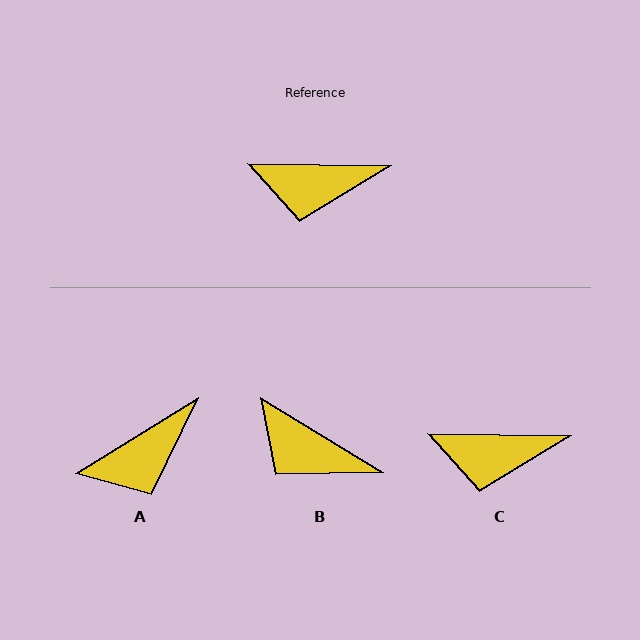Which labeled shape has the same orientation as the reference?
C.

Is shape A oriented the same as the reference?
No, it is off by about 32 degrees.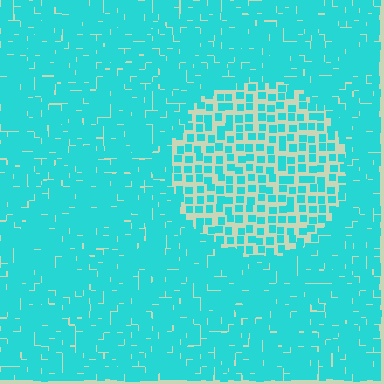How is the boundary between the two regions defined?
The boundary is defined by a change in element density (approximately 2.2x ratio). All elements are the same color, size, and shape.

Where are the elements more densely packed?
The elements are more densely packed outside the circle boundary.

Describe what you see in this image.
The image contains small cyan elements arranged at two different densities. A circle-shaped region is visible where the elements are less densely packed than the surrounding area.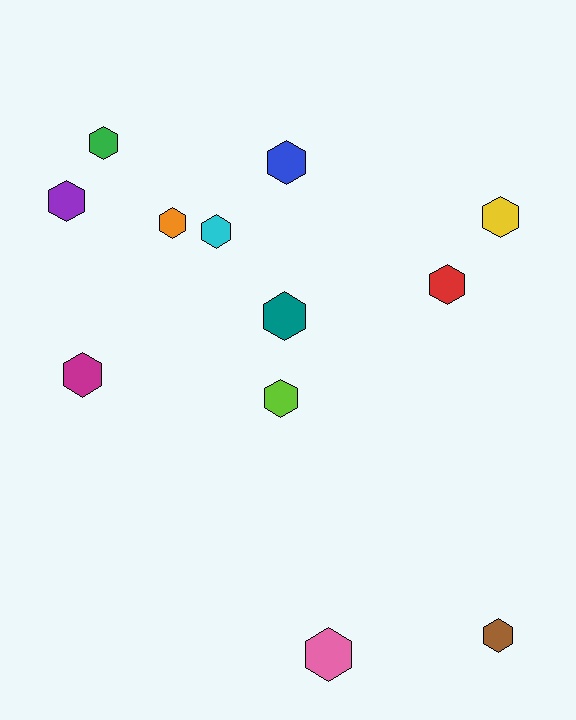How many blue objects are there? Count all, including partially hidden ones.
There is 1 blue object.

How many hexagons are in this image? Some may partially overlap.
There are 12 hexagons.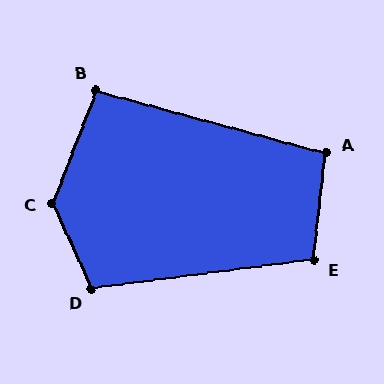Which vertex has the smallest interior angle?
B, at approximately 96 degrees.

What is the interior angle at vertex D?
Approximately 107 degrees (obtuse).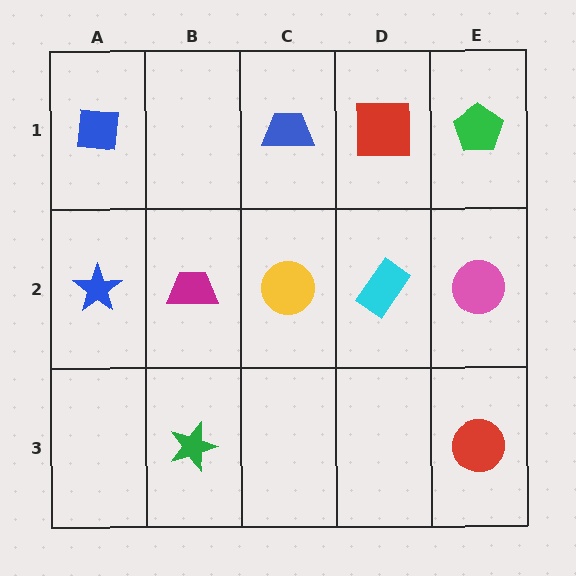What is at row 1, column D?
A red square.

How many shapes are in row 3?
2 shapes.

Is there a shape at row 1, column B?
No, that cell is empty.